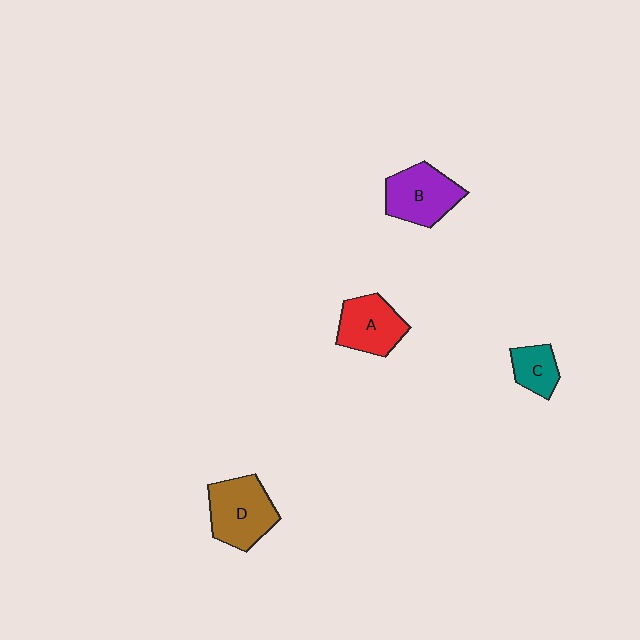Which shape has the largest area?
Shape D (brown).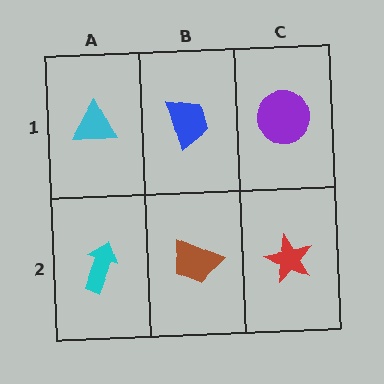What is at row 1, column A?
A cyan triangle.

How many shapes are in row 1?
3 shapes.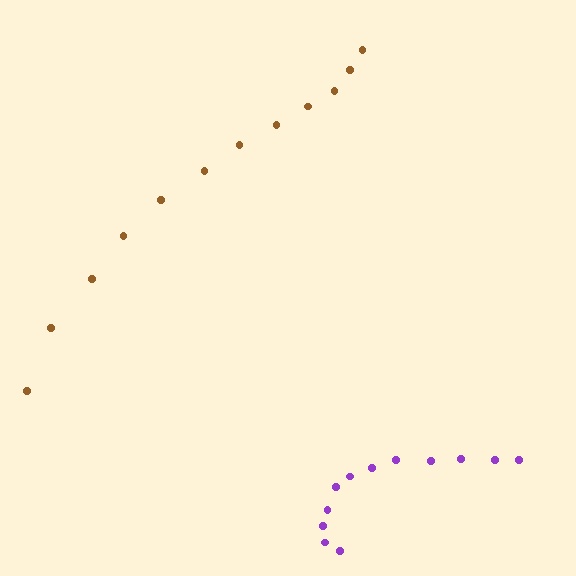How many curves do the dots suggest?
There are 2 distinct paths.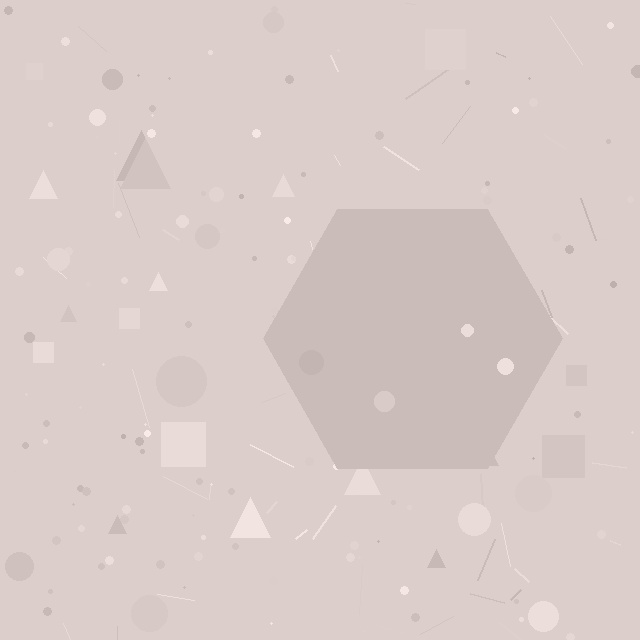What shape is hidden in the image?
A hexagon is hidden in the image.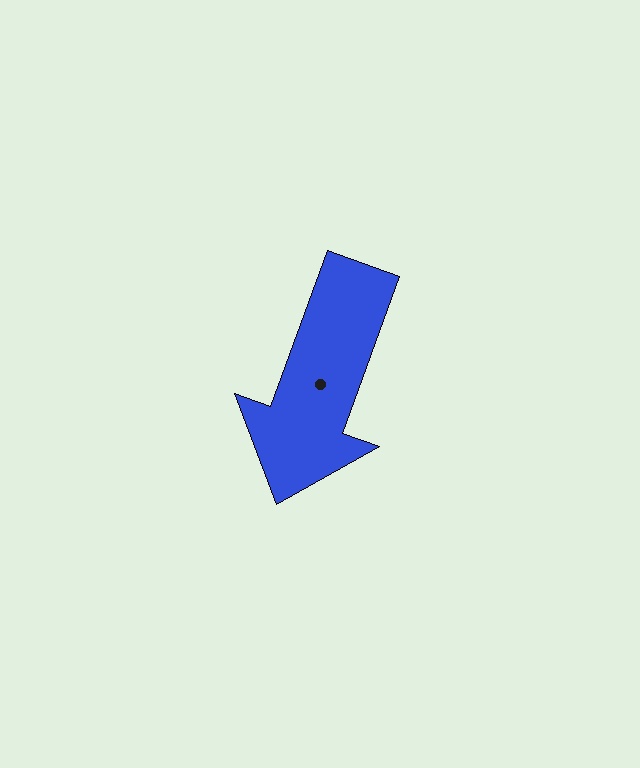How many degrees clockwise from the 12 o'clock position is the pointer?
Approximately 200 degrees.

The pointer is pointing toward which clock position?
Roughly 7 o'clock.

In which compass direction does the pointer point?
South.